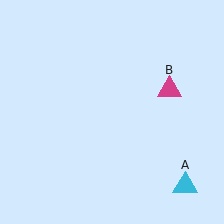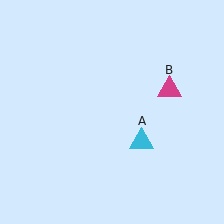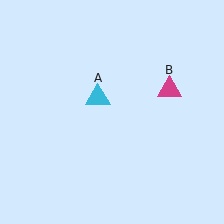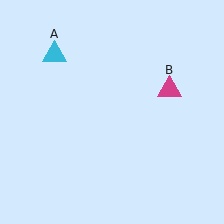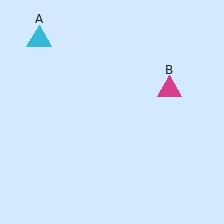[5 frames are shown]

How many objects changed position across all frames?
1 object changed position: cyan triangle (object A).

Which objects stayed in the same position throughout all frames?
Magenta triangle (object B) remained stationary.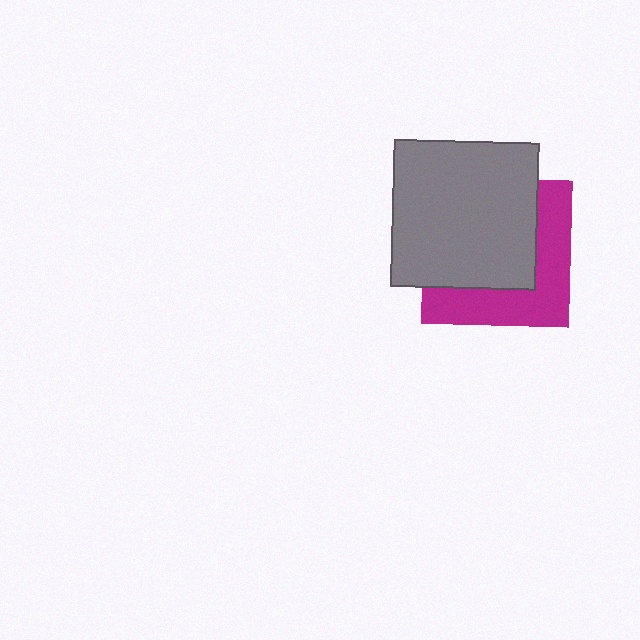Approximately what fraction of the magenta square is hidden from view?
Roughly 58% of the magenta square is hidden behind the gray rectangle.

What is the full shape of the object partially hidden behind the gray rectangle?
The partially hidden object is a magenta square.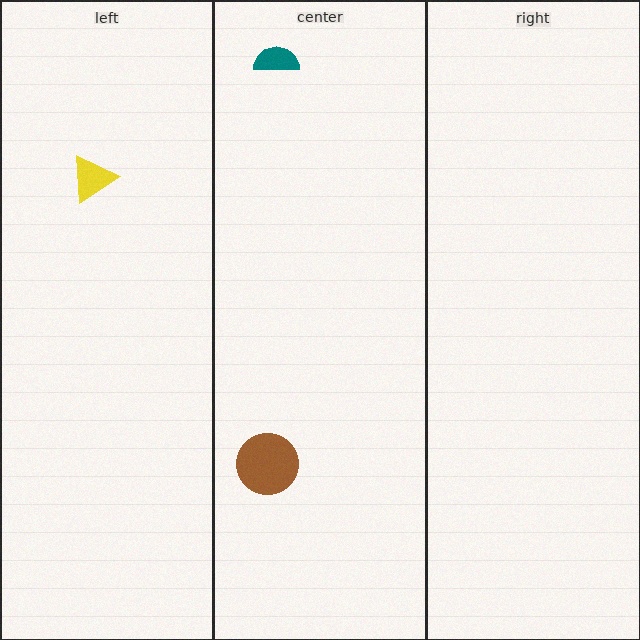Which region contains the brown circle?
The center region.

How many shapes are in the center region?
2.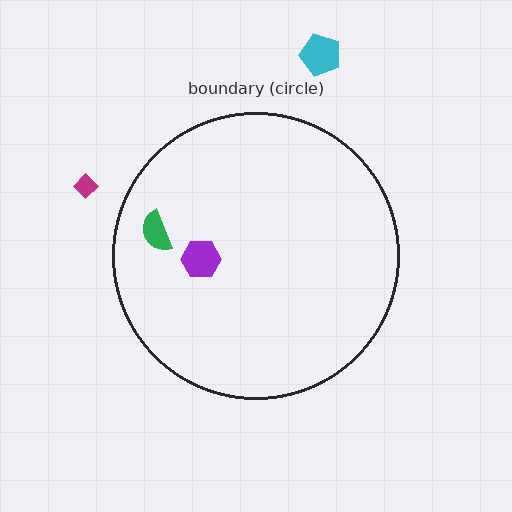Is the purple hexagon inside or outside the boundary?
Inside.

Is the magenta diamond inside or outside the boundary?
Outside.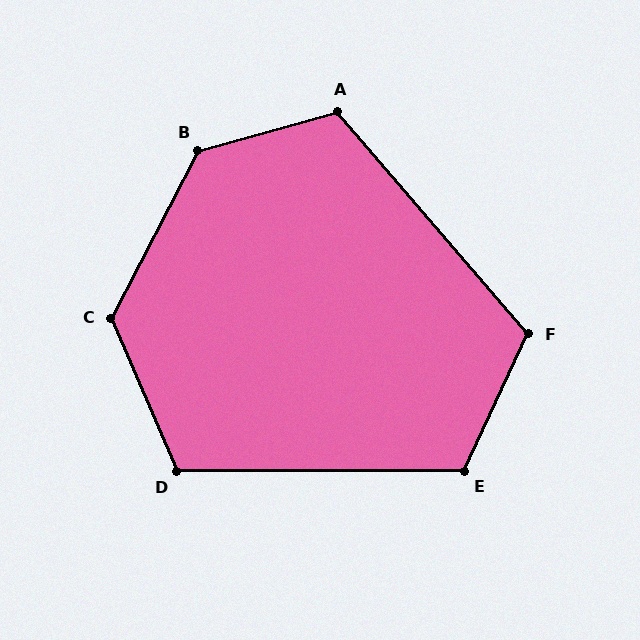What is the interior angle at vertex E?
Approximately 115 degrees (obtuse).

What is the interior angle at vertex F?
Approximately 114 degrees (obtuse).